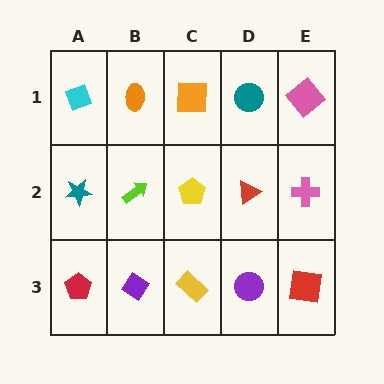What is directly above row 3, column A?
A teal star.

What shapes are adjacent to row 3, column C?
A yellow pentagon (row 2, column C), a purple diamond (row 3, column B), a purple circle (row 3, column D).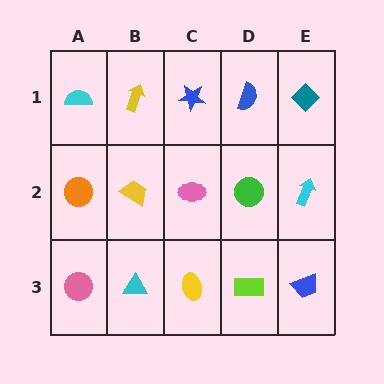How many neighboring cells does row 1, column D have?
3.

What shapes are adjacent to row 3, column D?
A green circle (row 2, column D), a yellow ellipse (row 3, column C), a blue trapezoid (row 3, column E).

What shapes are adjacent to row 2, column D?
A blue semicircle (row 1, column D), a lime rectangle (row 3, column D), a pink ellipse (row 2, column C), a cyan arrow (row 2, column E).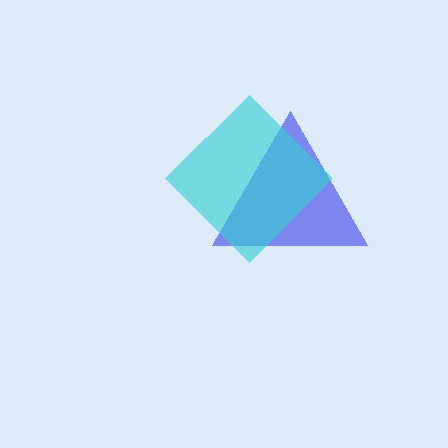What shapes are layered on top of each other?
The layered shapes are: a blue triangle, a cyan diamond.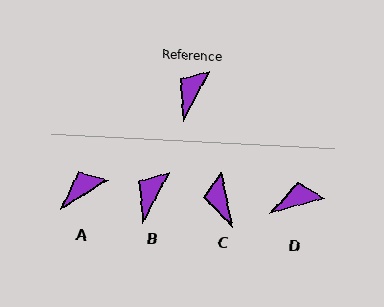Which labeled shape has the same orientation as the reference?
B.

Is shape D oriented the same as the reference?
No, it is off by about 46 degrees.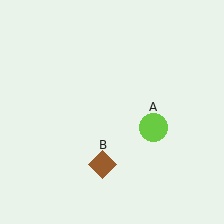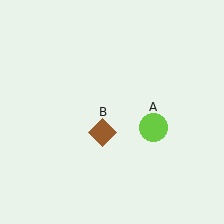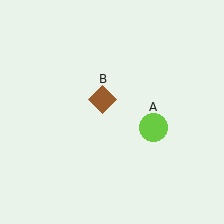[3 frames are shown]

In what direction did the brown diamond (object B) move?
The brown diamond (object B) moved up.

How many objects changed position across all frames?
1 object changed position: brown diamond (object B).